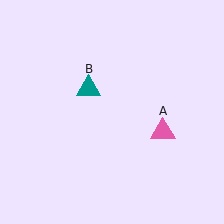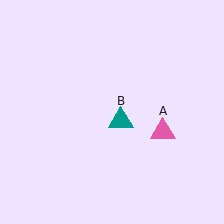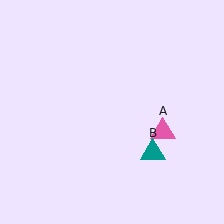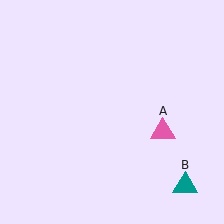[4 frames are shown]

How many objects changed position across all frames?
1 object changed position: teal triangle (object B).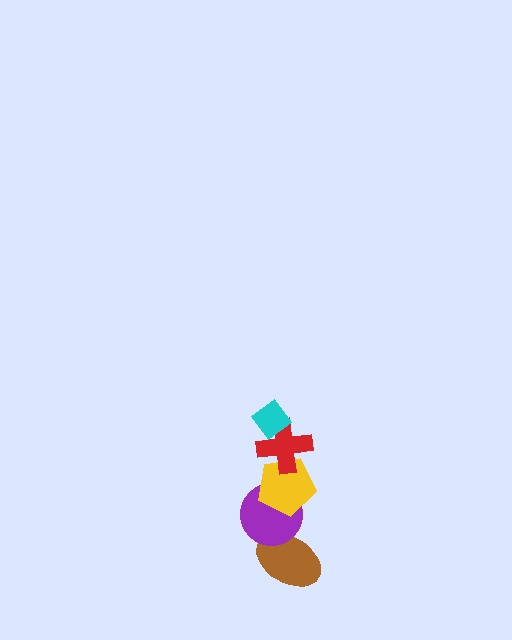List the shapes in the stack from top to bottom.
From top to bottom: the cyan diamond, the red cross, the yellow pentagon, the purple circle, the brown ellipse.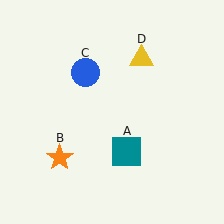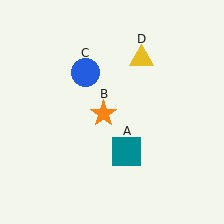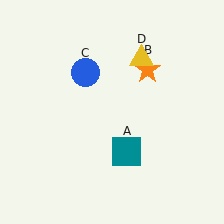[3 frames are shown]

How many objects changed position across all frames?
1 object changed position: orange star (object B).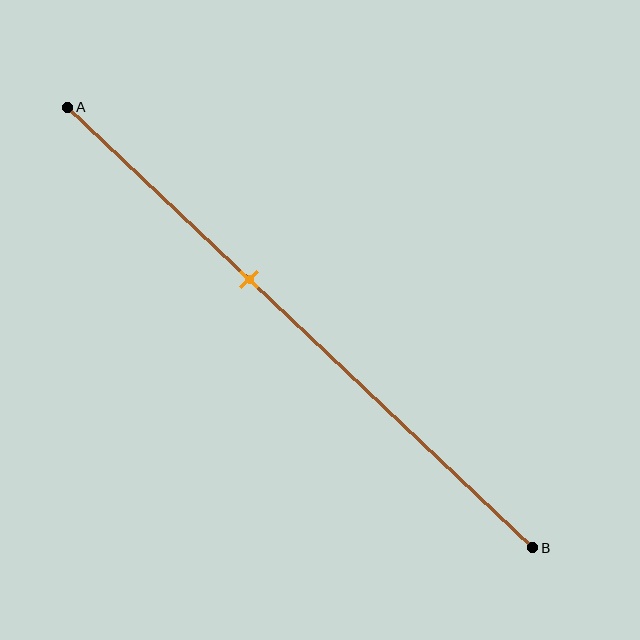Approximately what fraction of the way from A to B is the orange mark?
The orange mark is approximately 40% of the way from A to B.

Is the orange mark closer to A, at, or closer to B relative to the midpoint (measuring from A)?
The orange mark is closer to point A than the midpoint of segment AB.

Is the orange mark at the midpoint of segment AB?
No, the mark is at about 40% from A, not at the 50% midpoint.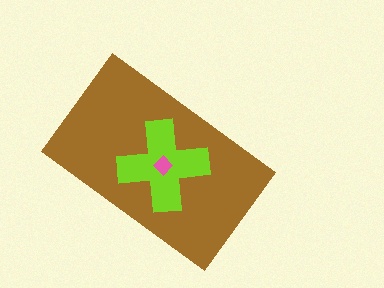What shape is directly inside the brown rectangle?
The lime cross.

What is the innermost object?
The pink diamond.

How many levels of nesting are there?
3.